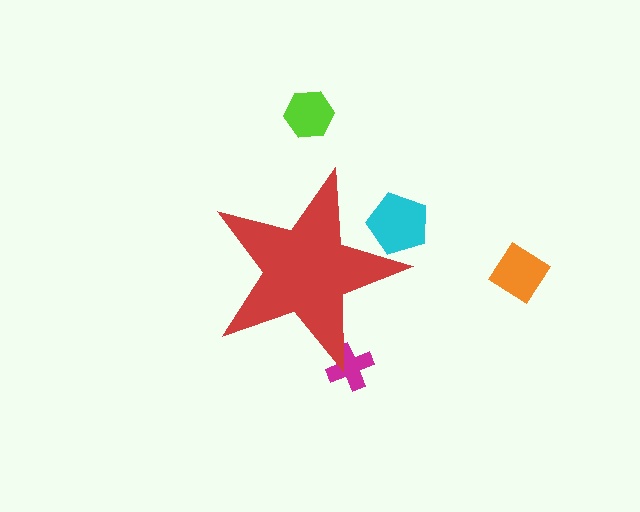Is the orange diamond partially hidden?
No, the orange diamond is fully visible.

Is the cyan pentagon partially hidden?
Yes, the cyan pentagon is partially hidden behind the red star.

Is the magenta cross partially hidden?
Yes, the magenta cross is partially hidden behind the red star.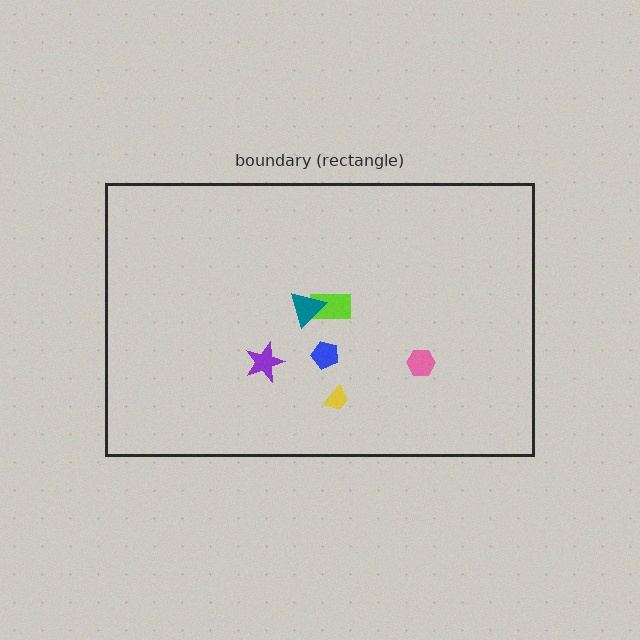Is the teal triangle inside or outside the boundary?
Inside.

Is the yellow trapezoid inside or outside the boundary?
Inside.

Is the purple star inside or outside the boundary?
Inside.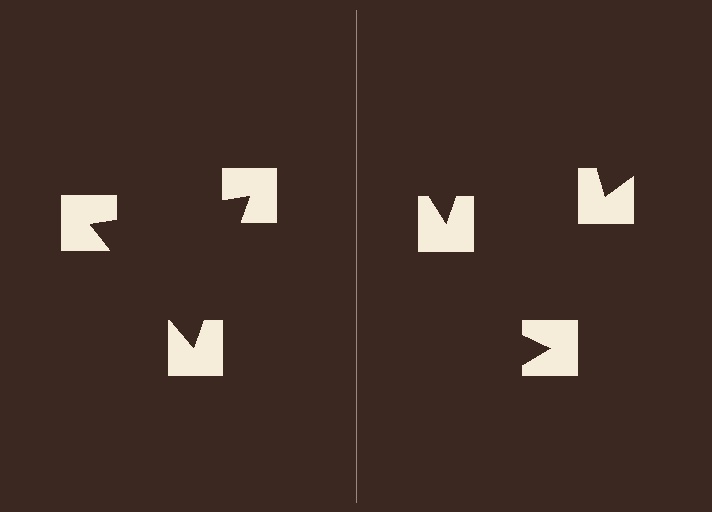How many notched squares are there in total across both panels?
6 — 3 on each side.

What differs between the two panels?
The notched squares are positioned identically on both sides; only the wedge orientations differ. On the left they align to a triangle; on the right they are misaligned.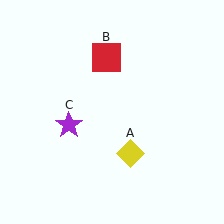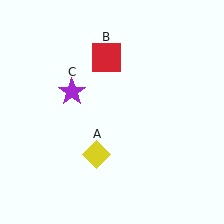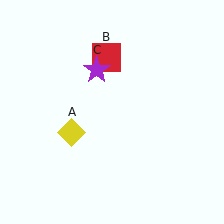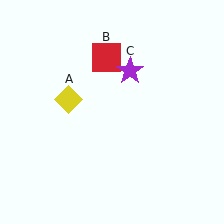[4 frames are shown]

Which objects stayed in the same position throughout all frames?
Red square (object B) remained stationary.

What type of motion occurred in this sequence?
The yellow diamond (object A), purple star (object C) rotated clockwise around the center of the scene.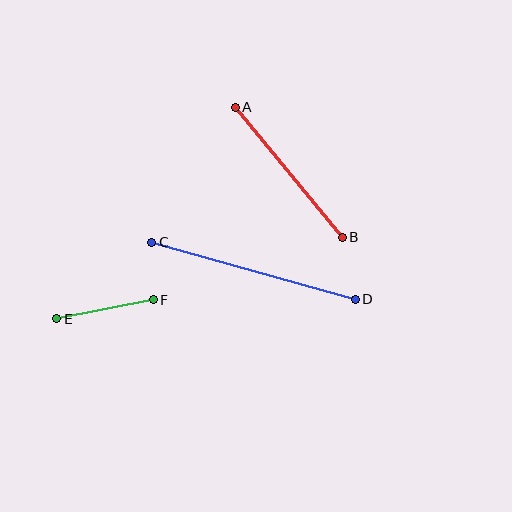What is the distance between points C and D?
The distance is approximately 211 pixels.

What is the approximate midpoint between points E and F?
The midpoint is at approximately (105, 309) pixels.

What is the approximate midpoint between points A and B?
The midpoint is at approximately (289, 172) pixels.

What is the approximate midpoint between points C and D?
The midpoint is at approximately (254, 271) pixels.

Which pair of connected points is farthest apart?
Points C and D are farthest apart.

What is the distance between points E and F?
The distance is approximately 98 pixels.